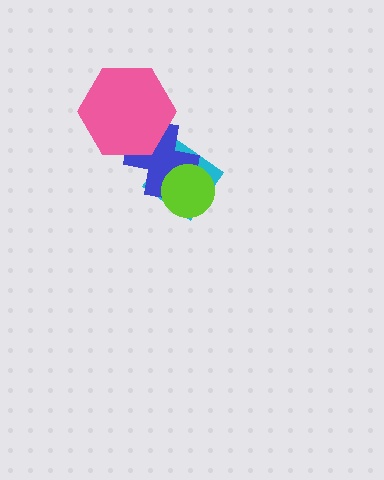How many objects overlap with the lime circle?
2 objects overlap with the lime circle.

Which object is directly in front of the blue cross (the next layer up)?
The lime circle is directly in front of the blue cross.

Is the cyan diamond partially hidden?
Yes, it is partially covered by another shape.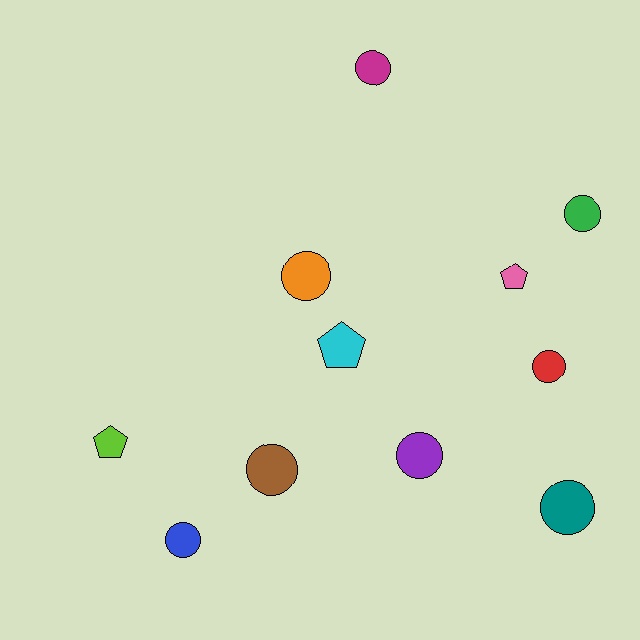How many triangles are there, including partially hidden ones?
There are no triangles.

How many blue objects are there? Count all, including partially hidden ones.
There is 1 blue object.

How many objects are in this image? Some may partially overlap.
There are 11 objects.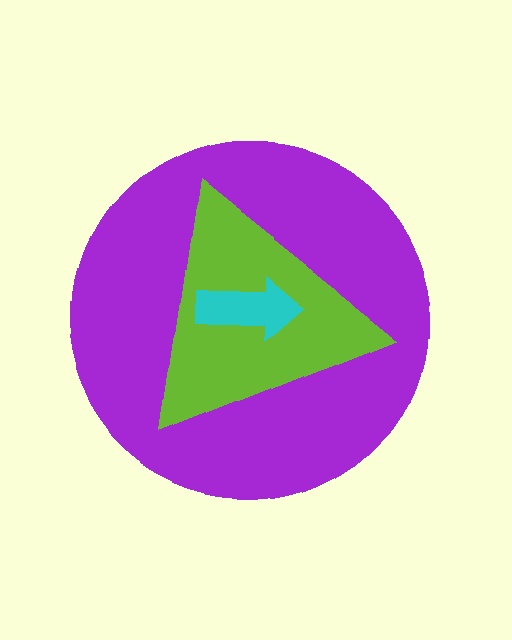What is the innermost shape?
The cyan arrow.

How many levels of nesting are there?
3.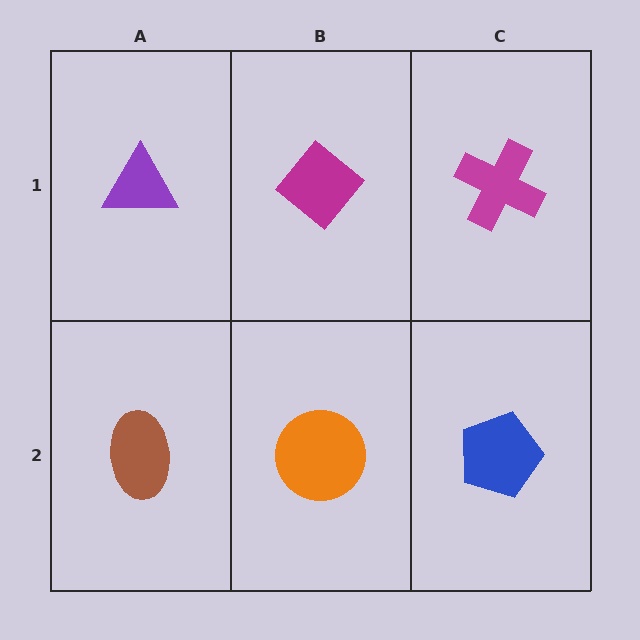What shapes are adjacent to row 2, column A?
A purple triangle (row 1, column A), an orange circle (row 2, column B).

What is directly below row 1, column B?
An orange circle.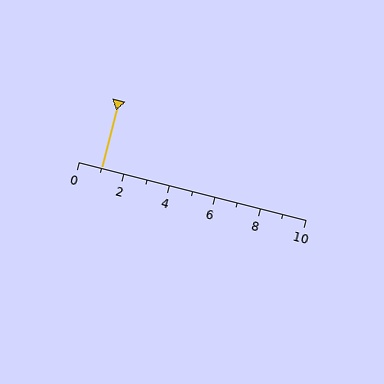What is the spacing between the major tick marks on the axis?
The major ticks are spaced 2 apart.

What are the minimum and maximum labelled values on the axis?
The axis runs from 0 to 10.